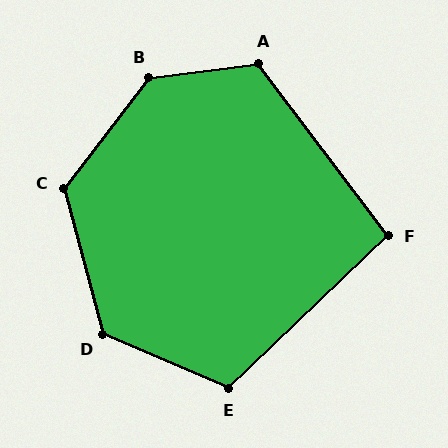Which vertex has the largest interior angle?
B, at approximately 135 degrees.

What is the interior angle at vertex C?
Approximately 127 degrees (obtuse).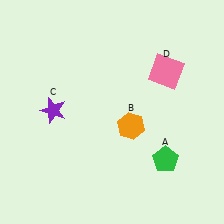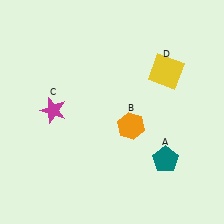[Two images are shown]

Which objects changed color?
A changed from green to teal. C changed from purple to magenta. D changed from pink to yellow.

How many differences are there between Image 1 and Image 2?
There are 3 differences between the two images.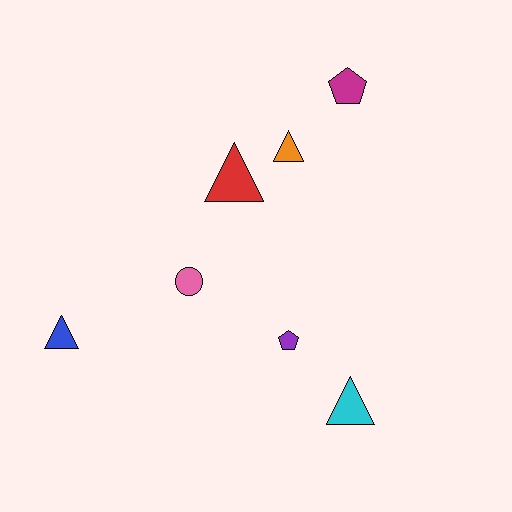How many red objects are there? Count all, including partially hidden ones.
There is 1 red object.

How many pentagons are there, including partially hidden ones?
There are 2 pentagons.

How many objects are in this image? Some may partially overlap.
There are 7 objects.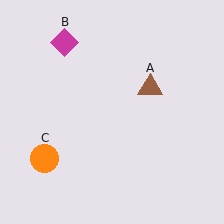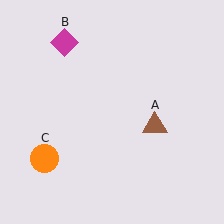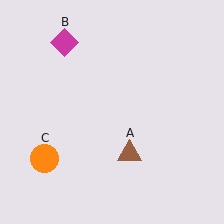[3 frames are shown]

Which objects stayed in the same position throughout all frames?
Magenta diamond (object B) and orange circle (object C) remained stationary.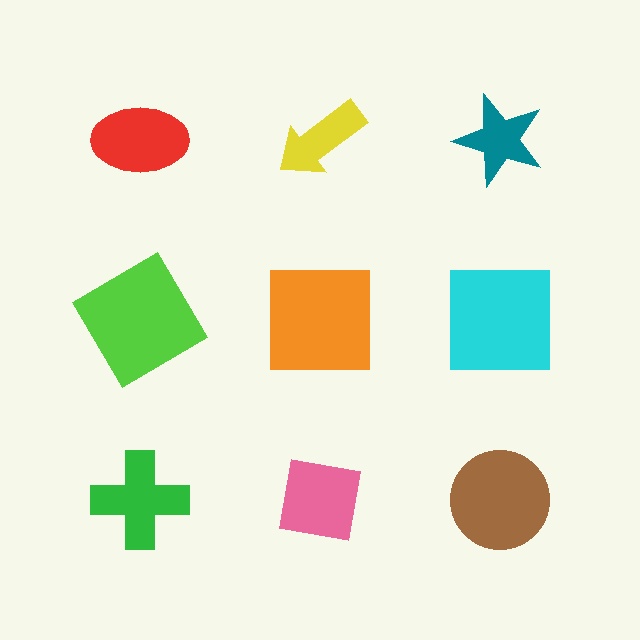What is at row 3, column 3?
A brown circle.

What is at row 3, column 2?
A pink square.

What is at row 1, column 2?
A yellow arrow.